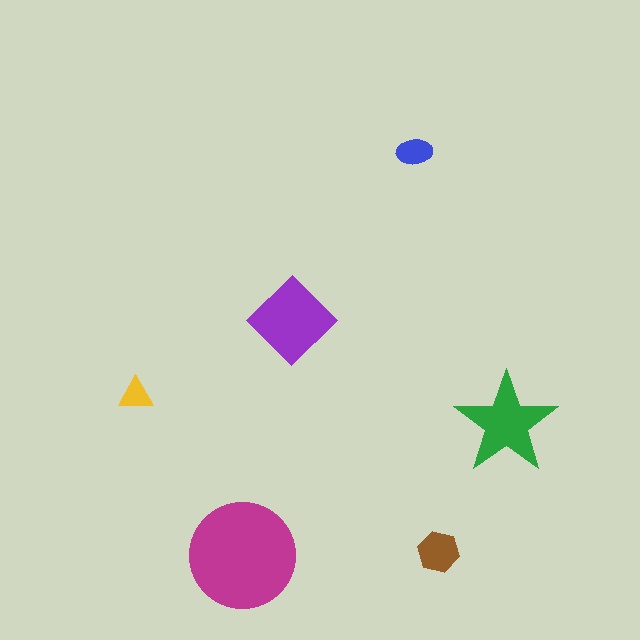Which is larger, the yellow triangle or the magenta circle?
The magenta circle.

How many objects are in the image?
There are 6 objects in the image.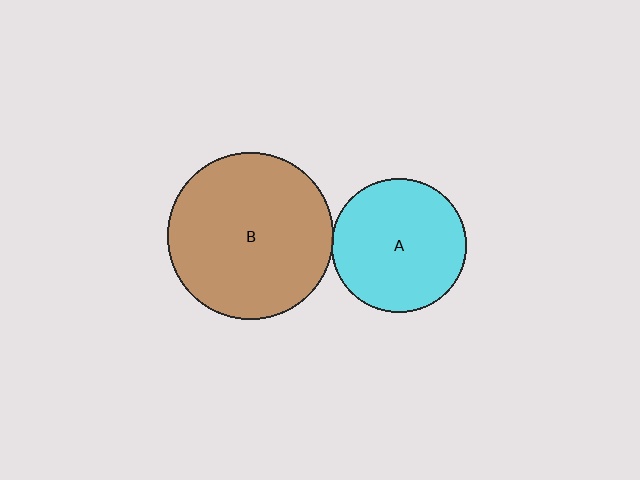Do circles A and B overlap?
Yes.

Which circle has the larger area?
Circle B (brown).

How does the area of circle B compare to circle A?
Approximately 1.5 times.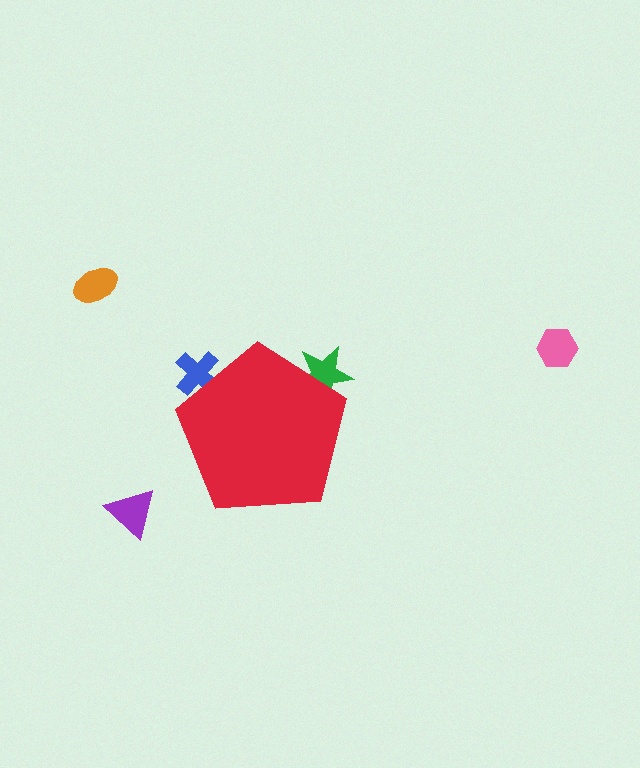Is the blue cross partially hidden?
Yes, the blue cross is partially hidden behind the red pentagon.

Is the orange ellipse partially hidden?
No, the orange ellipse is fully visible.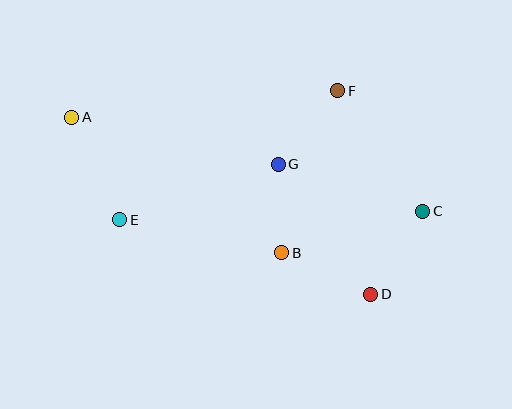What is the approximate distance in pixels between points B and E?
The distance between B and E is approximately 166 pixels.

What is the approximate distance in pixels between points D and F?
The distance between D and F is approximately 206 pixels.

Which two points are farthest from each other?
Points A and C are farthest from each other.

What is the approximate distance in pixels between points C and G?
The distance between C and G is approximately 152 pixels.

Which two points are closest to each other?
Points B and G are closest to each other.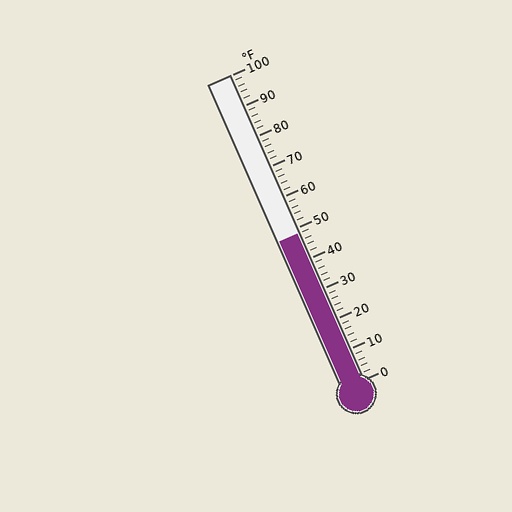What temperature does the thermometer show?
The thermometer shows approximately 48°F.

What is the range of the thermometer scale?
The thermometer scale ranges from 0°F to 100°F.